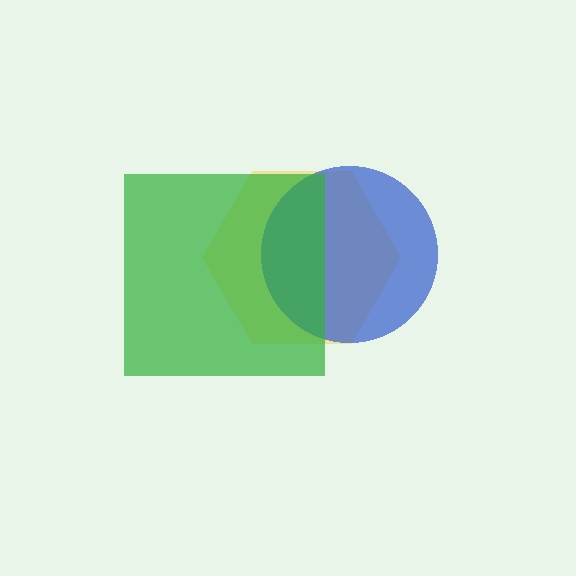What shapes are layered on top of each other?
The layered shapes are: a yellow hexagon, a blue circle, a green square.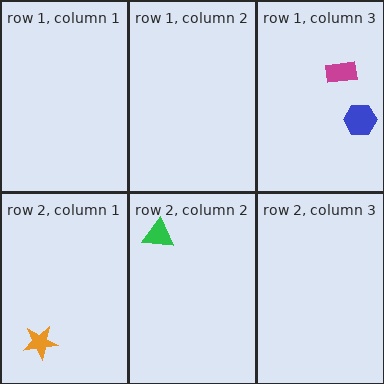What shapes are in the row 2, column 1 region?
The orange star.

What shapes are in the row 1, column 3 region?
The blue hexagon, the magenta rectangle.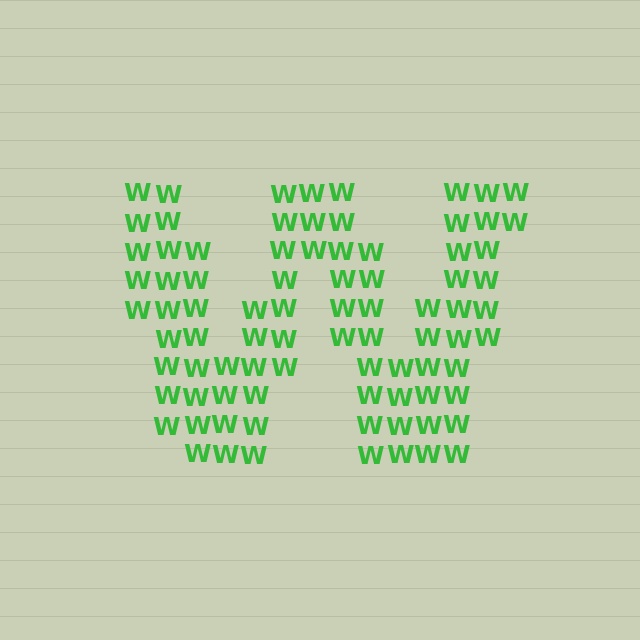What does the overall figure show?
The overall figure shows the letter W.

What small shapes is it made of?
It is made of small letter W's.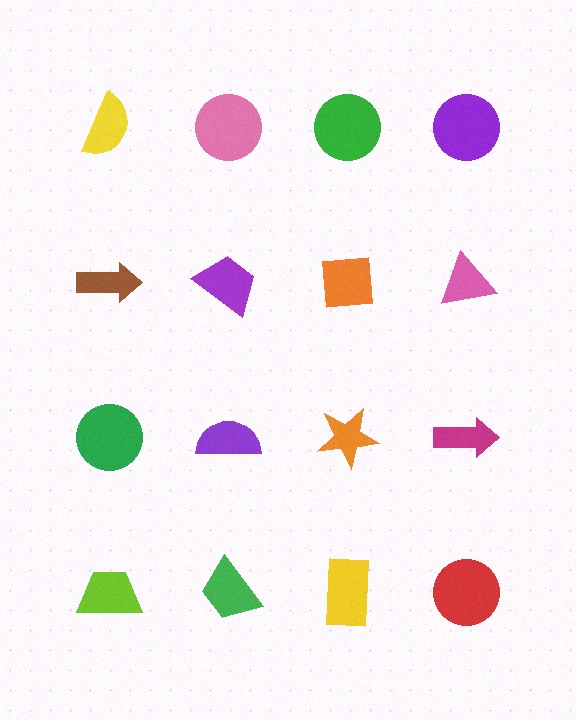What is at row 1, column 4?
A purple circle.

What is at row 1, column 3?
A green circle.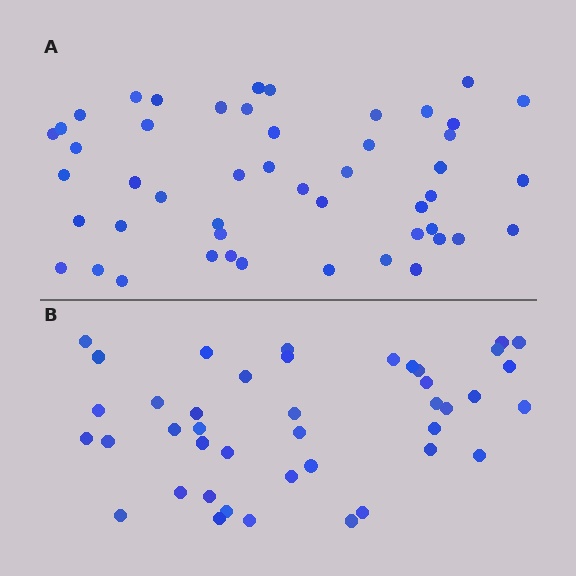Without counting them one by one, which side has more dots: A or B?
Region A (the top region) has more dots.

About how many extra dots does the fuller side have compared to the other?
Region A has roughly 8 or so more dots than region B.